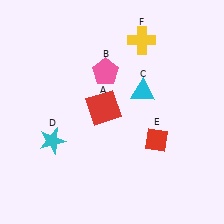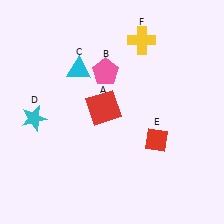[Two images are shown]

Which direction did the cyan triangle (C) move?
The cyan triangle (C) moved left.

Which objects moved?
The objects that moved are: the cyan triangle (C), the cyan star (D).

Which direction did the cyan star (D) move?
The cyan star (D) moved up.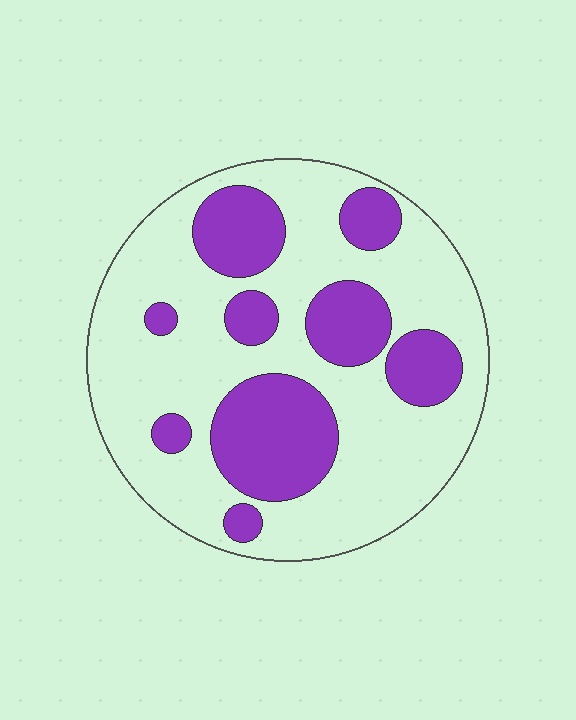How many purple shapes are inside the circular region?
9.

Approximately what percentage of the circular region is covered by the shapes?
Approximately 30%.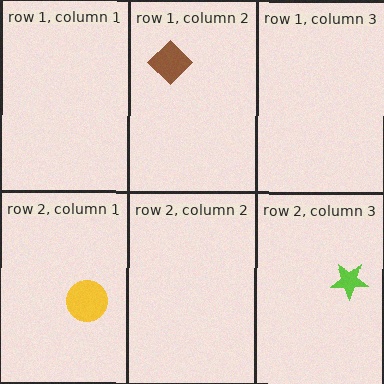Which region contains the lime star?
The row 2, column 3 region.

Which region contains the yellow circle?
The row 2, column 1 region.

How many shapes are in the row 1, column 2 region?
1.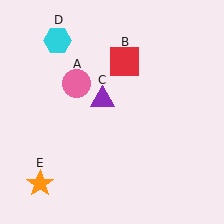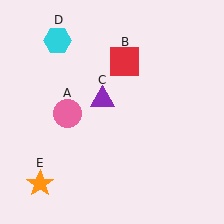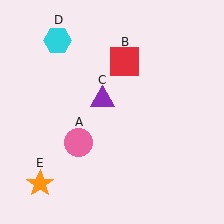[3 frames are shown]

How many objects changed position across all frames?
1 object changed position: pink circle (object A).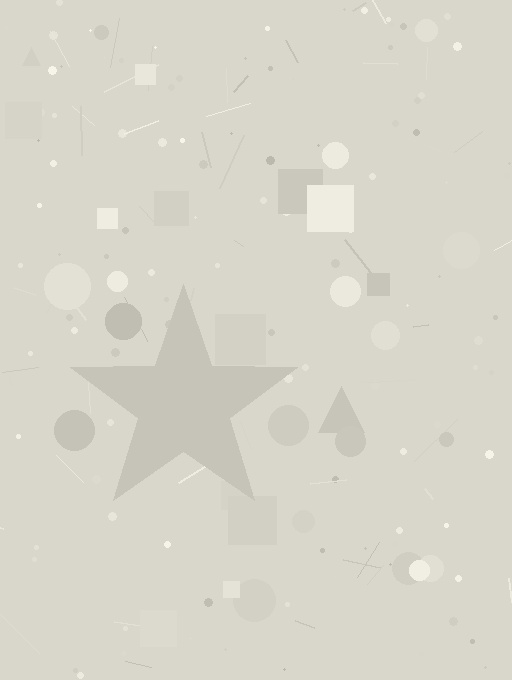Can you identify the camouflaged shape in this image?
The camouflaged shape is a star.